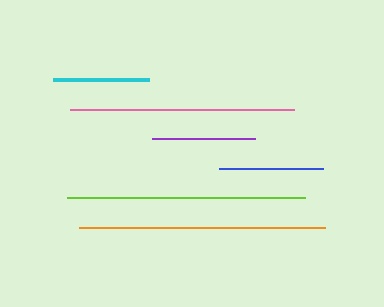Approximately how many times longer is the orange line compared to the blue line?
The orange line is approximately 2.4 times the length of the blue line.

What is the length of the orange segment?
The orange segment is approximately 246 pixels long.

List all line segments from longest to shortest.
From longest to shortest: orange, lime, pink, blue, purple, cyan.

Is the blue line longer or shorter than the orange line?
The orange line is longer than the blue line.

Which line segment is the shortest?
The cyan line is the shortest at approximately 96 pixels.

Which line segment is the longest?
The orange line is the longest at approximately 246 pixels.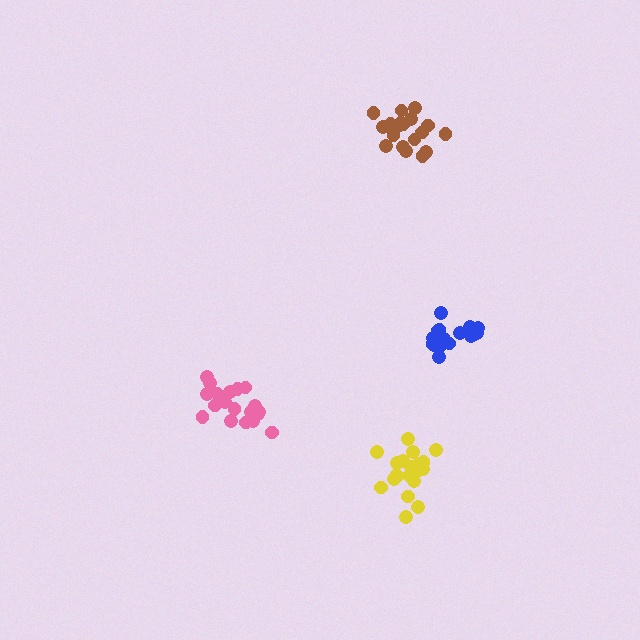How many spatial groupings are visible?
There are 4 spatial groupings.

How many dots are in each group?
Group 1: 16 dots, Group 2: 19 dots, Group 3: 20 dots, Group 4: 20 dots (75 total).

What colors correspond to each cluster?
The clusters are colored: blue, pink, brown, yellow.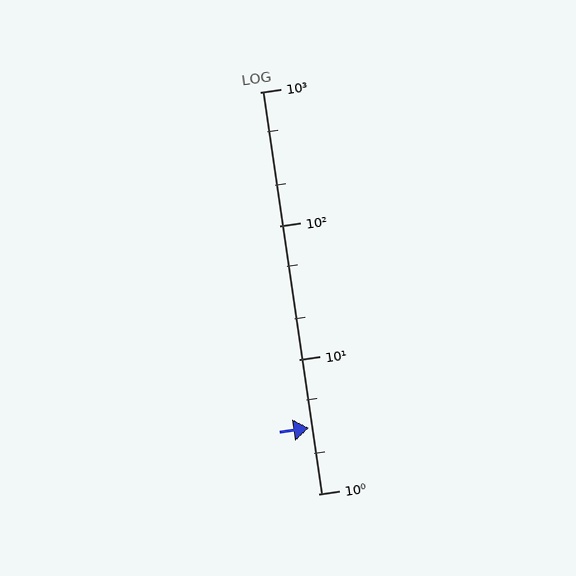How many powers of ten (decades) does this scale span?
The scale spans 3 decades, from 1 to 1000.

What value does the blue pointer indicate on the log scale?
The pointer indicates approximately 3.1.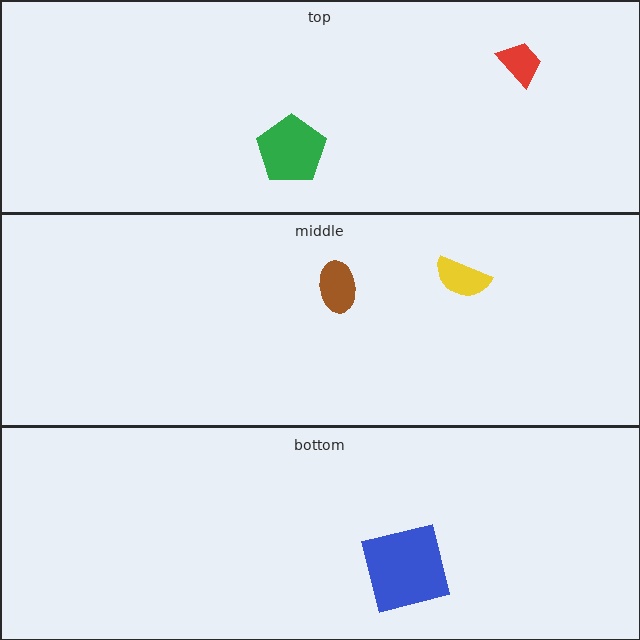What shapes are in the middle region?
The yellow semicircle, the brown ellipse.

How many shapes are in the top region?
2.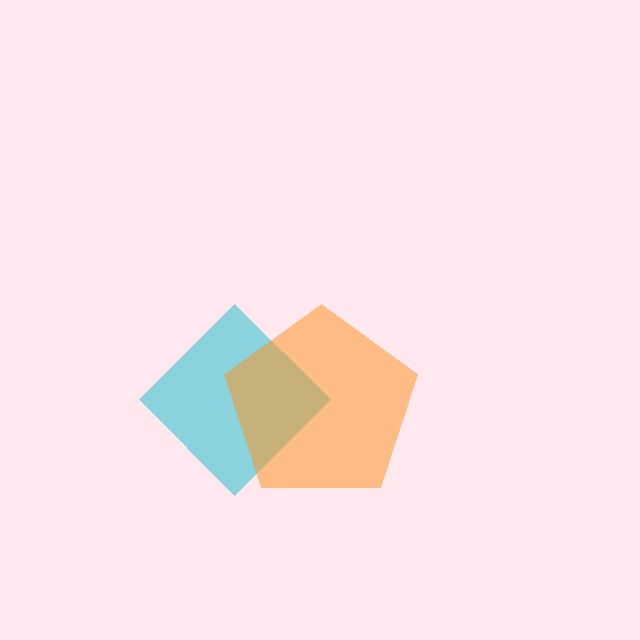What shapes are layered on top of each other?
The layered shapes are: a cyan diamond, an orange pentagon.